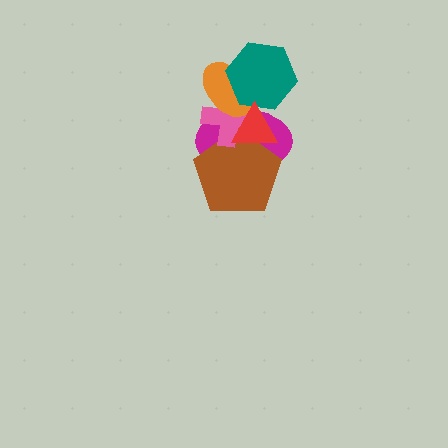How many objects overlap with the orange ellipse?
4 objects overlap with the orange ellipse.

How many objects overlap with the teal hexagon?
4 objects overlap with the teal hexagon.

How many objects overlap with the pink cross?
5 objects overlap with the pink cross.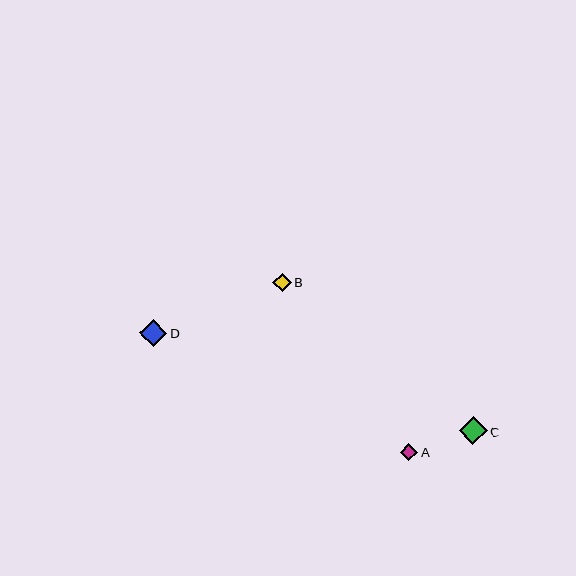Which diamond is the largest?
Diamond C is the largest with a size of approximately 28 pixels.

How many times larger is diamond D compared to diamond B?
Diamond D is approximately 1.4 times the size of diamond B.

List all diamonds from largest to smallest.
From largest to smallest: C, D, B, A.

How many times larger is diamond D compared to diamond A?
Diamond D is approximately 1.5 times the size of diamond A.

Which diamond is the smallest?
Diamond A is the smallest with a size of approximately 17 pixels.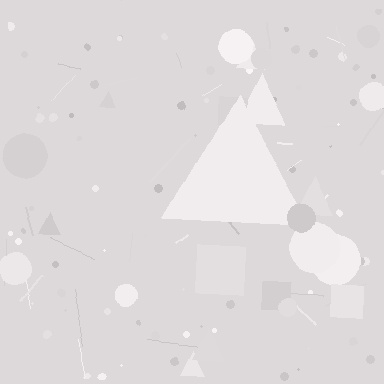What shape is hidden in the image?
A triangle is hidden in the image.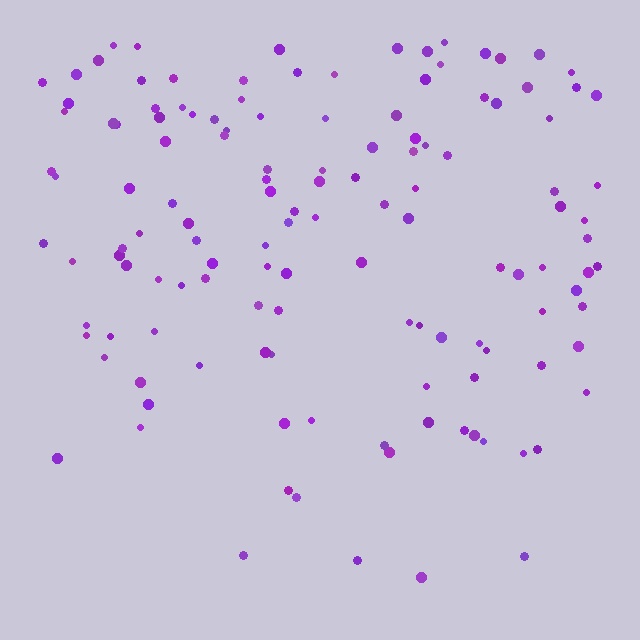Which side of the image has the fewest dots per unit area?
The bottom.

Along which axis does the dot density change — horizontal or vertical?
Vertical.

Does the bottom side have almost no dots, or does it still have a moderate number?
Still a moderate number, just noticeably fewer than the top.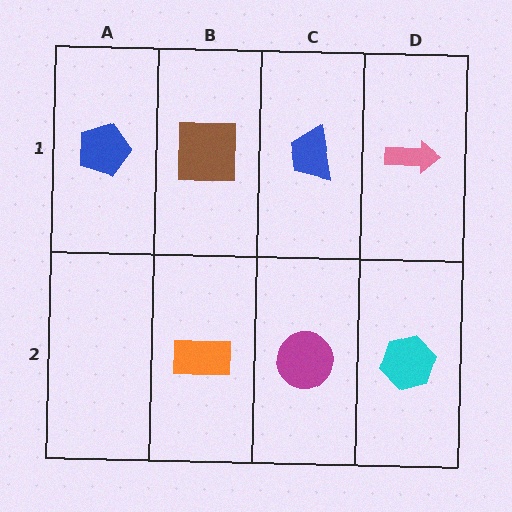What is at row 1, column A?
A blue pentagon.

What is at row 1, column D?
A pink arrow.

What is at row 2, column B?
An orange rectangle.